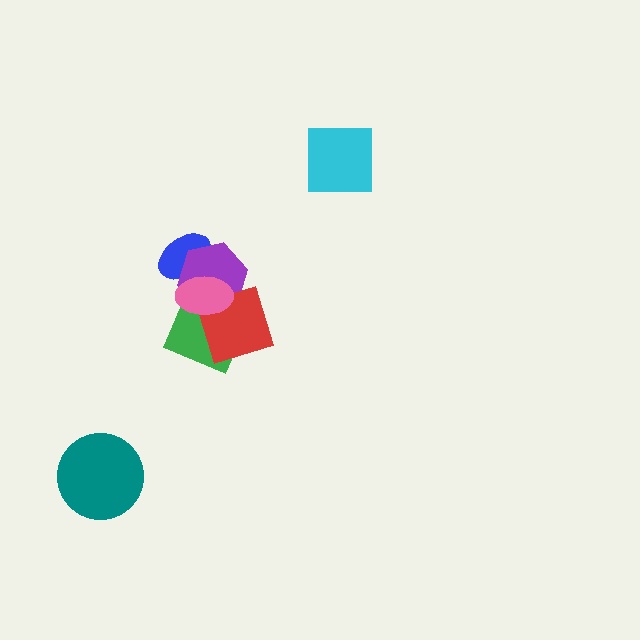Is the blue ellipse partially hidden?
Yes, it is partially covered by another shape.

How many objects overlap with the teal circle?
0 objects overlap with the teal circle.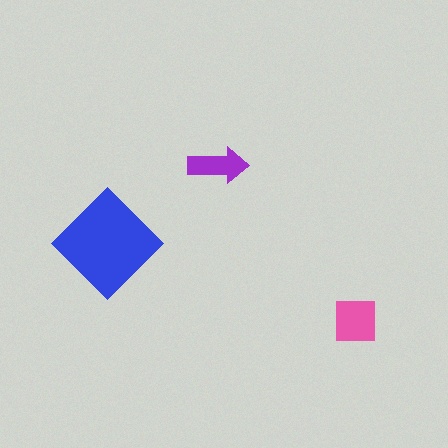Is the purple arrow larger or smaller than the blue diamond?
Smaller.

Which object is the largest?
The blue diamond.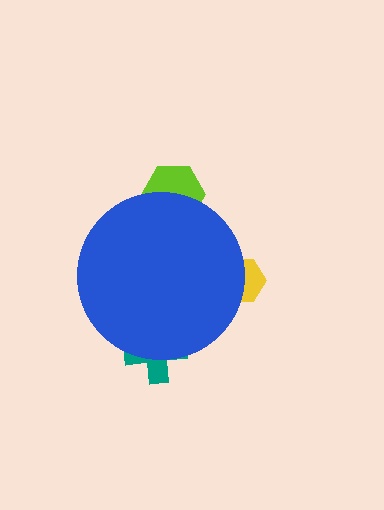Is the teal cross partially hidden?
Yes, the teal cross is partially hidden behind the blue circle.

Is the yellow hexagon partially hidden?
Yes, the yellow hexagon is partially hidden behind the blue circle.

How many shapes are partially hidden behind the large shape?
3 shapes are partially hidden.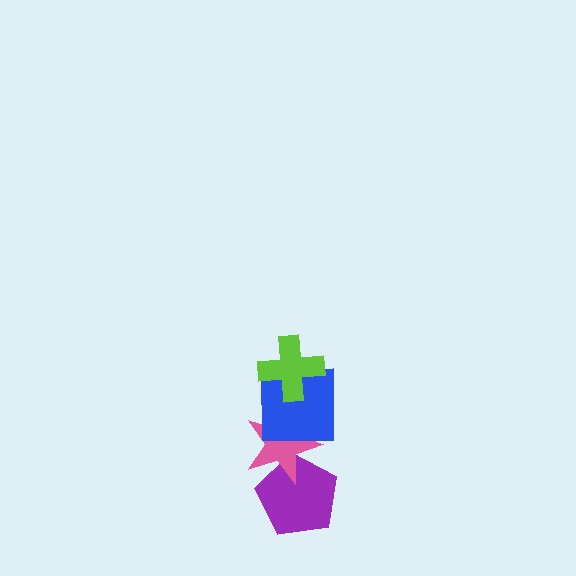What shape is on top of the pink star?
The blue square is on top of the pink star.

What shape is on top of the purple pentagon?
The pink star is on top of the purple pentagon.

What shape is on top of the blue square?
The lime cross is on top of the blue square.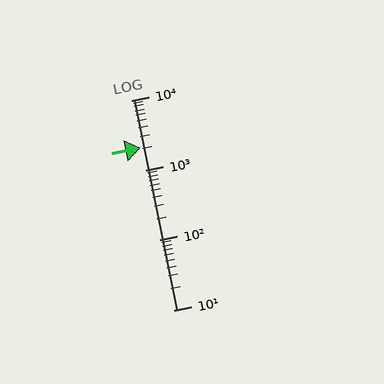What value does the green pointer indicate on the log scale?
The pointer indicates approximately 2100.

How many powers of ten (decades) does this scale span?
The scale spans 3 decades, from 10 to 10000.